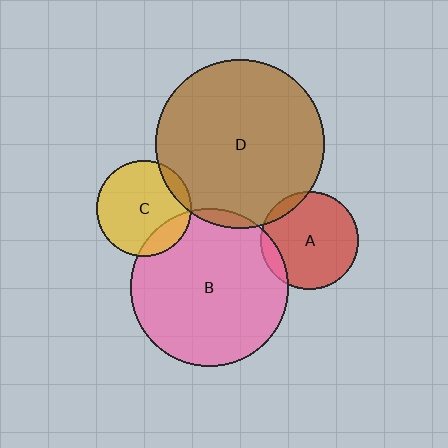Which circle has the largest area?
Circle D (brown).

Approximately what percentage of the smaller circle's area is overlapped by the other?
Approximately 15%.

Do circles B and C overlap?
Yes.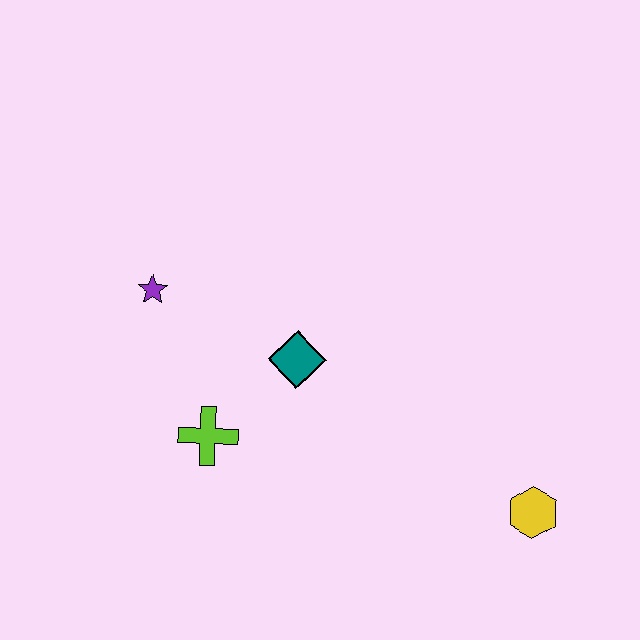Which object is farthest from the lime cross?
The yellow hexagon is farthest from the lime cross.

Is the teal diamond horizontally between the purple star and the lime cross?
No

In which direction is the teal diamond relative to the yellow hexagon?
The teal diamond is to the left of the yellow hexagon.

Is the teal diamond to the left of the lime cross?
No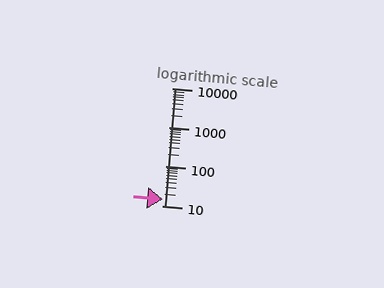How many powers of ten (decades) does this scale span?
The scale spans 3 decades, from 10 to 10000.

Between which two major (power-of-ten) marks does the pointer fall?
The pointer is between 10 and 100.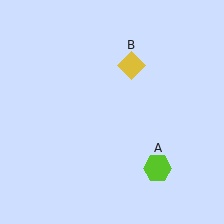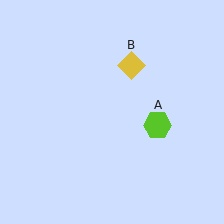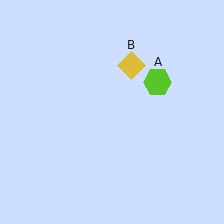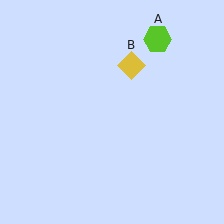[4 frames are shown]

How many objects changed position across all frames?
1 object changed position: lime hexagon (object A).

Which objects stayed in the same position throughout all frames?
Yellow diamond (object B) remained stationary.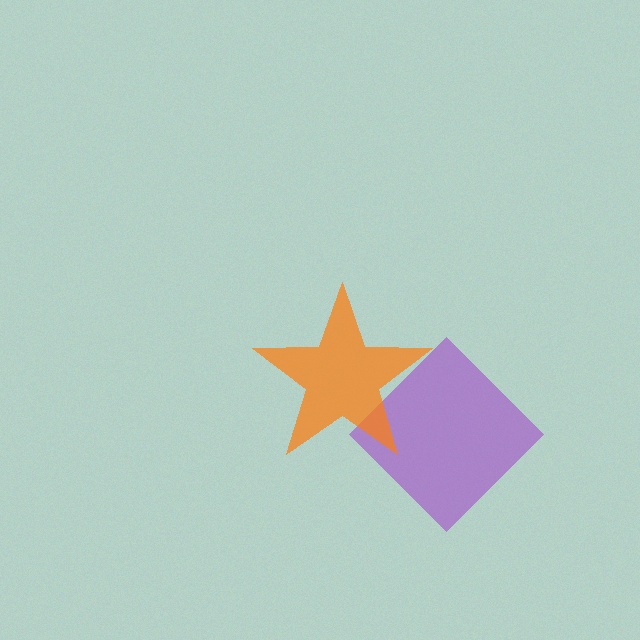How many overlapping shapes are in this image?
There are 2 overlapping shapes in the image.